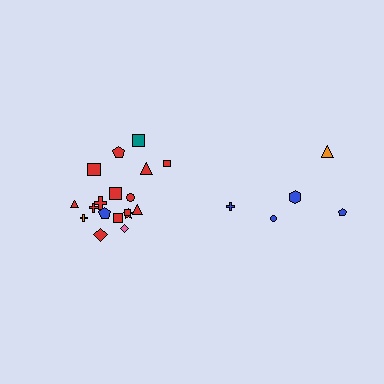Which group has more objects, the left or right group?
The left group.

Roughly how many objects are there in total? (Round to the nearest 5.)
Roughly 25 objects in total.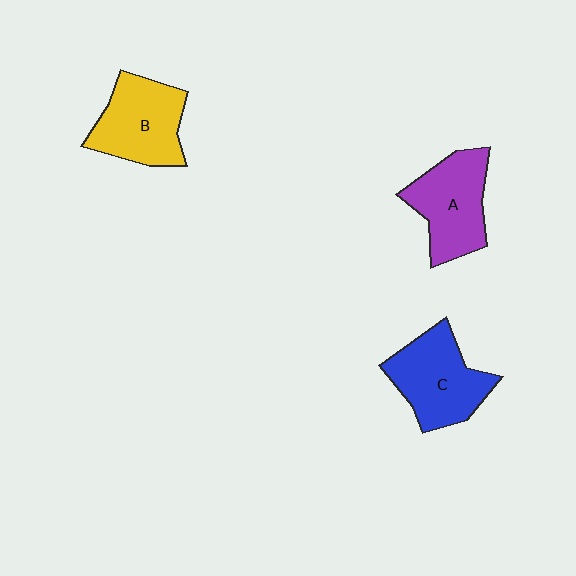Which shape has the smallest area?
Shape A (purple).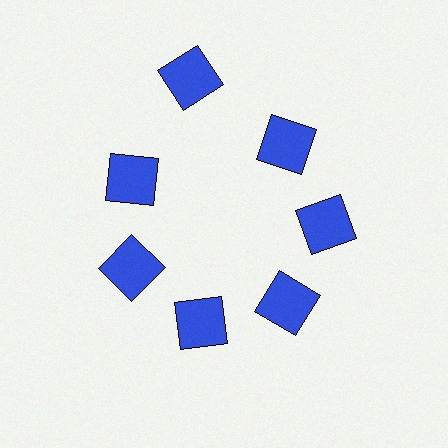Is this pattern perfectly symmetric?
No. The 7 blue squares are arranged in a ring, but one element near the 12 o'clock position is pushed outward from the center, breaking the 7-fold rotational symmetry.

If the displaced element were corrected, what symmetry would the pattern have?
It would have 7-fold rotational symmetry — the pattern would map onto itself every 51 degrees.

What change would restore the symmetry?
The symmetry would be restored by moving it inward, back onto the ring so that all 7 squares sit at equal angles and equal distance from the center.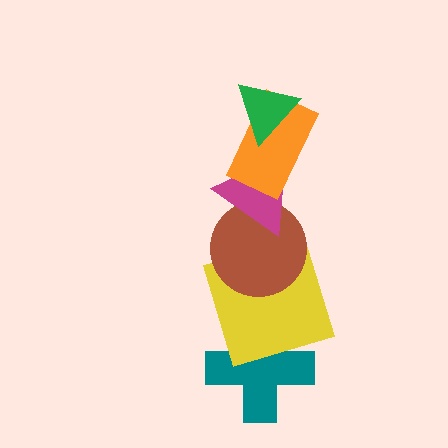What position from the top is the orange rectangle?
The orange rectangle is 2nd from the top.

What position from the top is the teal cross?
The teal cross is 6th from the top.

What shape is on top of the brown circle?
The magenta triangle is on top of the brown circle.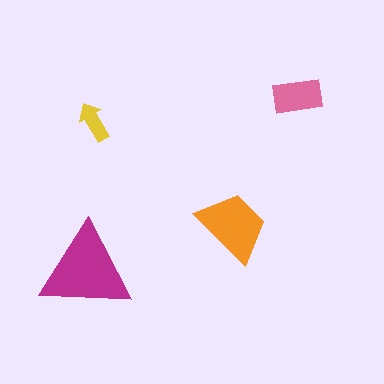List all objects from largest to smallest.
The magenta triangle, the orange trapezoid, the pink rectangle, the yellow arrow.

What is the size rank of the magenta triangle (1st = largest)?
1st.